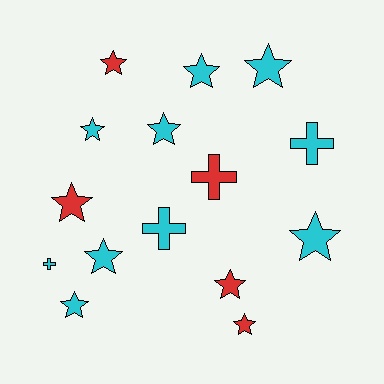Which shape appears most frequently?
Star, with 11 objects.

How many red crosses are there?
There is 1 red cross.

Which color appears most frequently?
Cyan, with 10 objects.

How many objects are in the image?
There are 15 objects.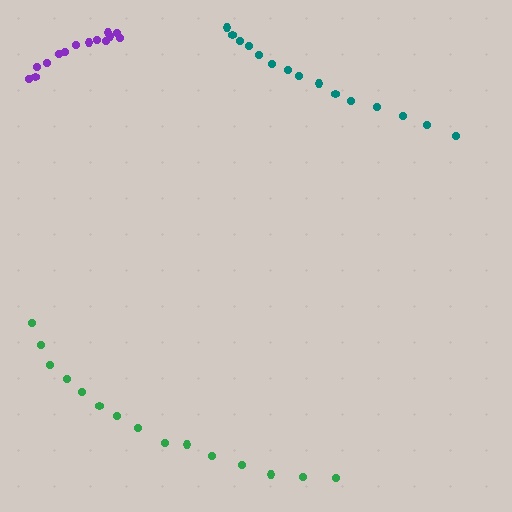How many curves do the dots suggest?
There are 3 distinct paths.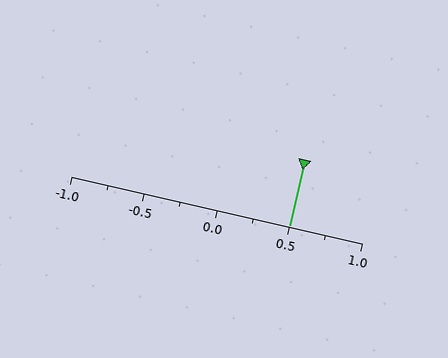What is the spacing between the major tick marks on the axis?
The major ticks are spaced 0.5 apart.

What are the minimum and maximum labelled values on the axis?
The axis runs from -1.0 to 1.0.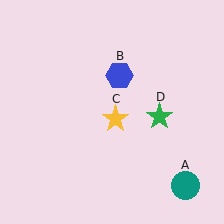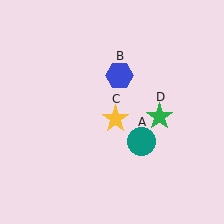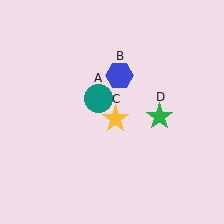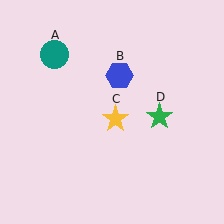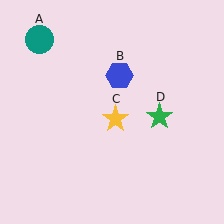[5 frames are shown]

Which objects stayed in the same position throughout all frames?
Blue hexagon (object B) and yellow star (object C) and green star (object D) remained stationary.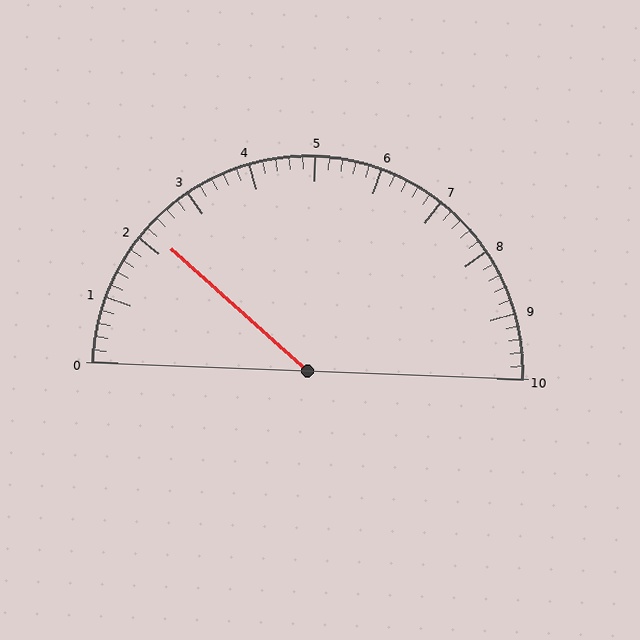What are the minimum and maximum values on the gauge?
The gauge ranges from 0 to 10.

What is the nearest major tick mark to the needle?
The nearest major tick mark is 2.